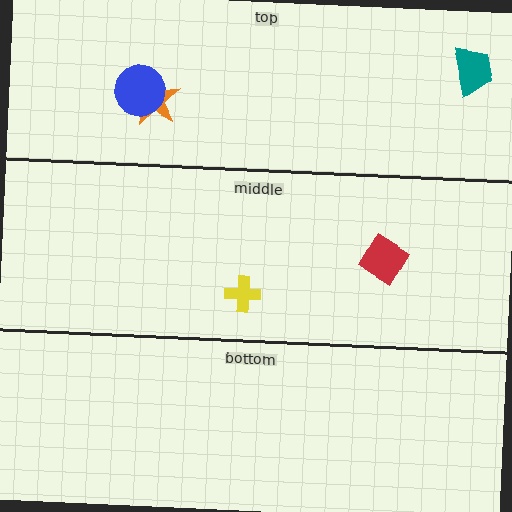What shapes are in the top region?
The orange star, the blue circle, the teal trapezoid.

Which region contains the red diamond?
The middle region.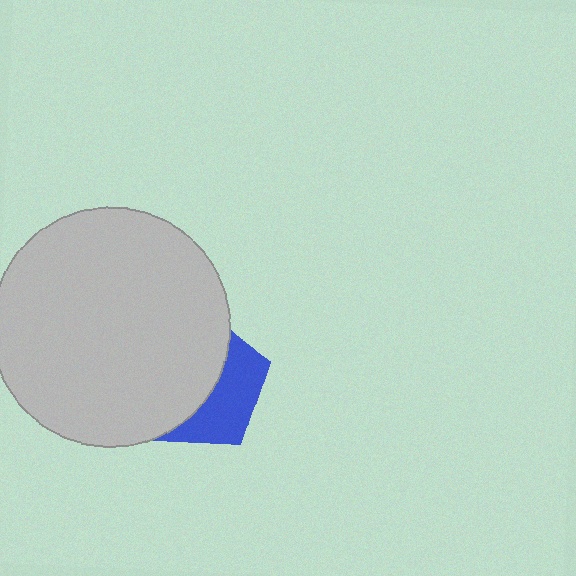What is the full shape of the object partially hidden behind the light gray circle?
The partially hidden object is a blue pentagon.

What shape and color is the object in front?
The object in front is a light gray circle.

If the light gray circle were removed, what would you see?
You would see the complete blue pentagon.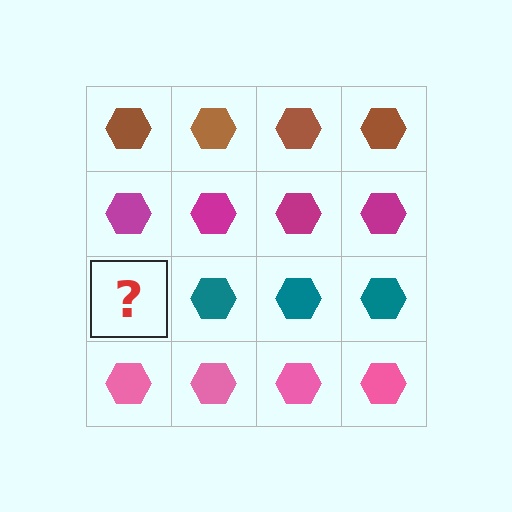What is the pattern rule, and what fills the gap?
The rule is that each row has a consistent color. The gap should be filled with a teal hexagon.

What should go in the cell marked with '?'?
The missing cell should contain a teal hexagon.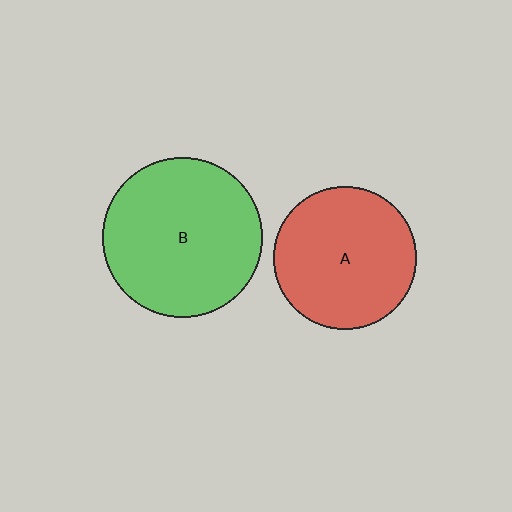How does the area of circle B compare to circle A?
Approximately 1.2 times.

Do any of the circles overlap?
No, none of the circles overlap.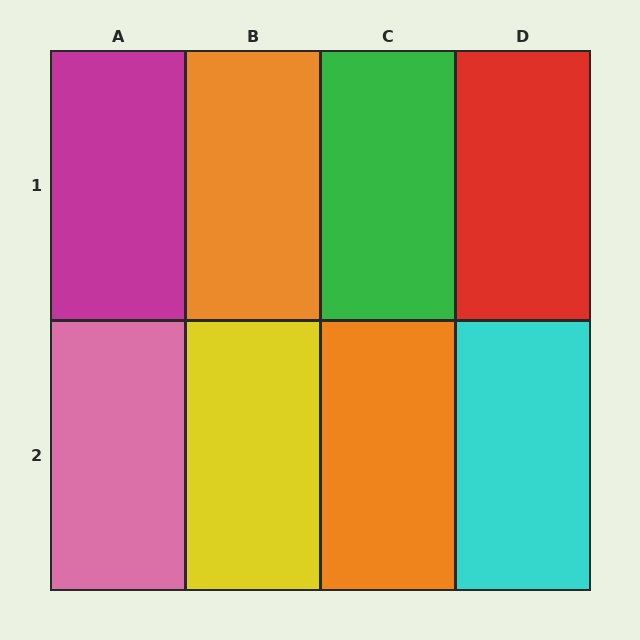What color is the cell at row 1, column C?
Green.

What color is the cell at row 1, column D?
Red.